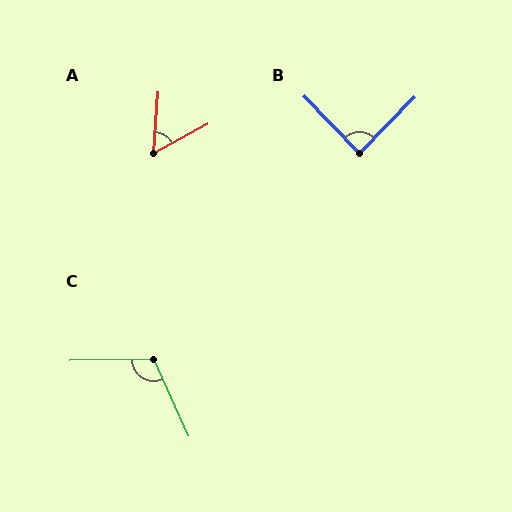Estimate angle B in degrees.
Approximately 89 degrees.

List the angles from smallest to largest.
A (58°), B (89°), C (113°).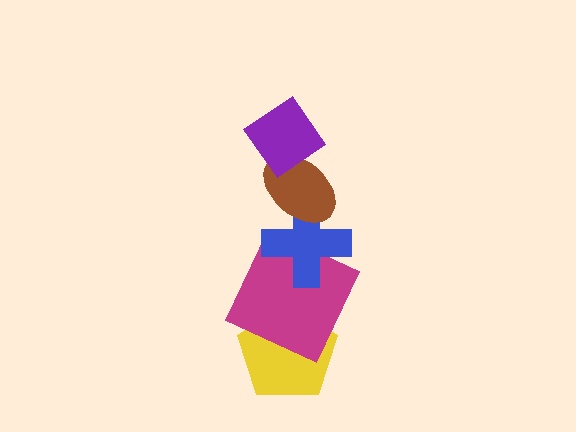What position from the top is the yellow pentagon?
The yellow pentagon is 5th from the top.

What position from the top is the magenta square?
The magenta square is 4th from the top.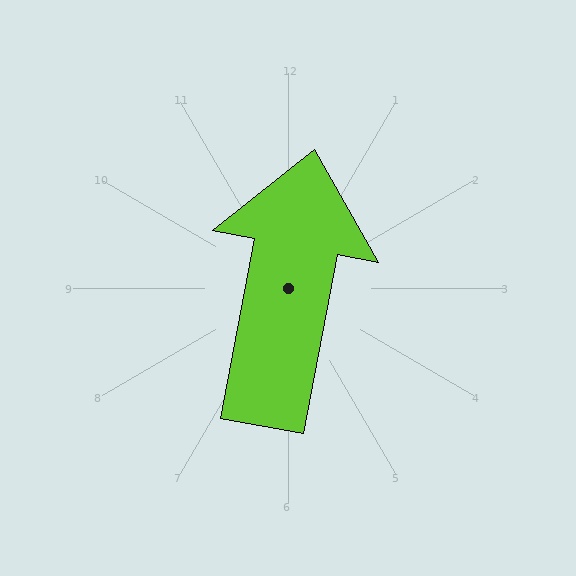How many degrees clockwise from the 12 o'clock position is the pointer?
Approximately 11 degrees.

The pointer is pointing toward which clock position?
Roughly 12 o'clock.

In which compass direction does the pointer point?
North.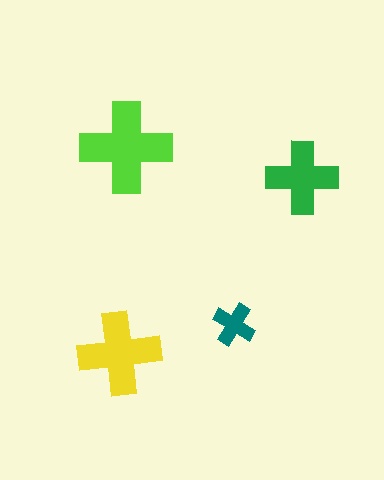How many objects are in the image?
There are 4 objects in the image.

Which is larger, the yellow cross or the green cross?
The yellow one.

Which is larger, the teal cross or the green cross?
The green one.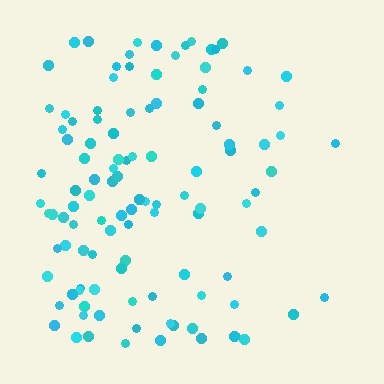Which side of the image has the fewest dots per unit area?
The right.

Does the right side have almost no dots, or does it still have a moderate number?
Still a moderate number, just noticeably fewer than the left.